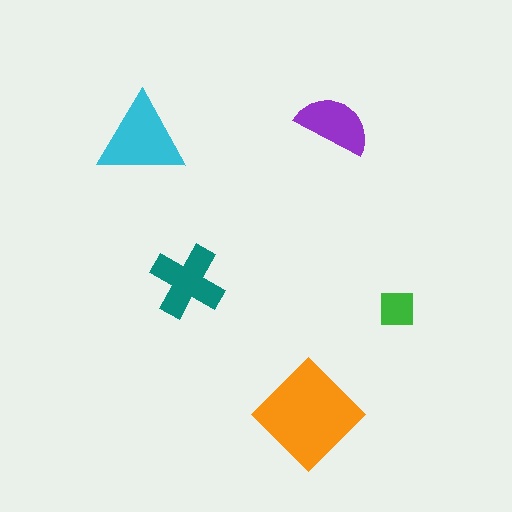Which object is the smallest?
The green square.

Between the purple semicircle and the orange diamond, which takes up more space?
The orange diamond.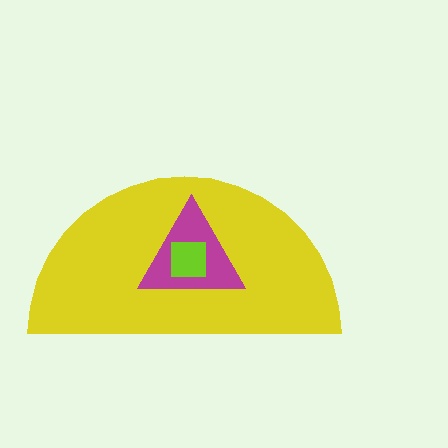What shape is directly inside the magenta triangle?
The lime square.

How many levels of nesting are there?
3.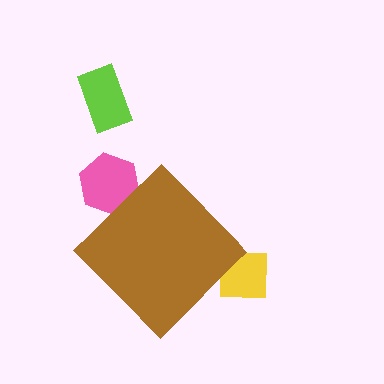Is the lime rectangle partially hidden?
No, the lime rectangle is fully visible.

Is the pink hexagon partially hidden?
Yes, the pink hexagon is partially hidden behind the brown diamond.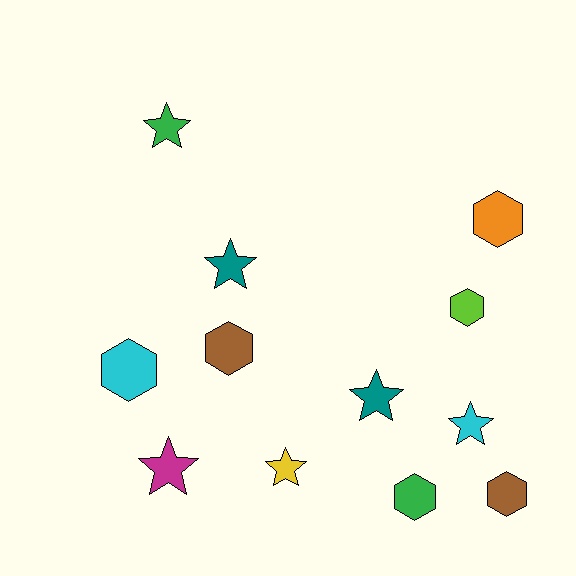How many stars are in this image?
There are 6 stars.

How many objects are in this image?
There are 12 objects.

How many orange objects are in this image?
There is 1 orange object.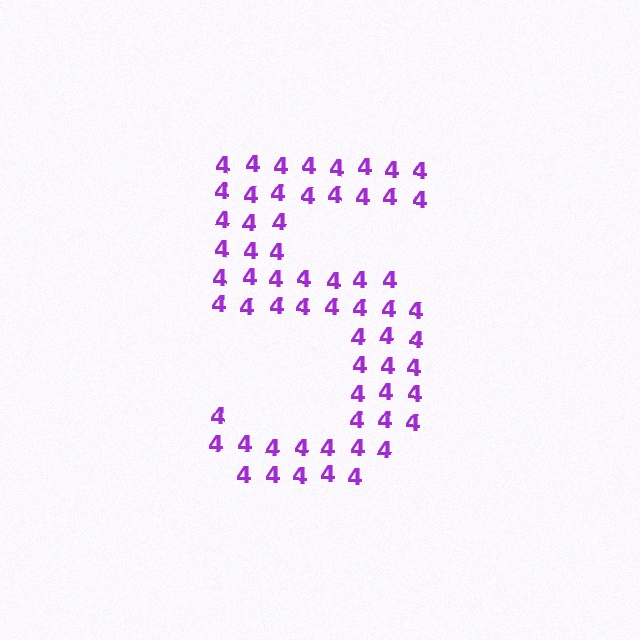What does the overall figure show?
The overall figure shows the digit 5.